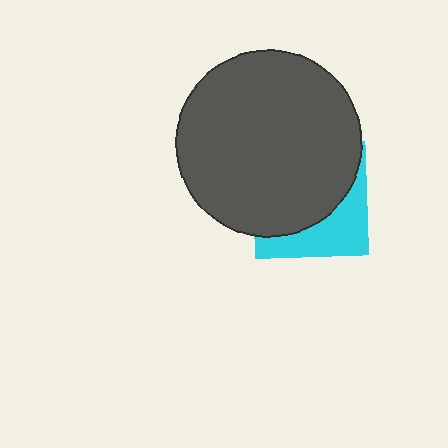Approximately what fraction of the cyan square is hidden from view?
Roughly 66% of the cyan square is hidden behind the dark gray circle.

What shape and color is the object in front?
The object in front is a dark gray circle.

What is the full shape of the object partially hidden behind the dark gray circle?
The partially hidden object is a cyan square.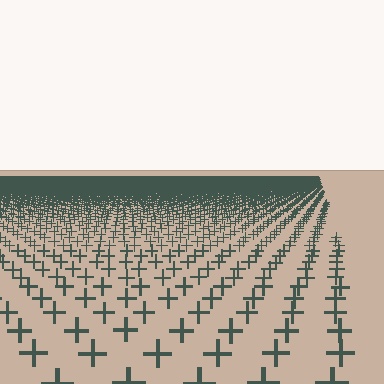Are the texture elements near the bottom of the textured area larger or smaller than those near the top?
Larger. Near the bottom, elements are closer to the viewer and appear at a bigger on-screen size.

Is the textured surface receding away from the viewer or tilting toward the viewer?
The surface is receding away from the viewer. Texture elements get smaller and denser toward the top.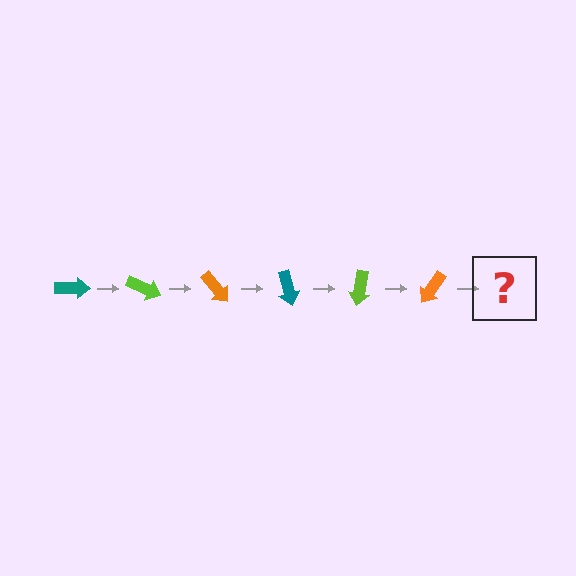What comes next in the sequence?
The next element should be a teal arrow, rotated 150 degrees from the start.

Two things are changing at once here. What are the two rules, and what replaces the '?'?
The two rules are that it rotates 25 degrees each step and the color cycles through teal, lime, and orange. The '?' should be a teal arrow, rotated 150 degrees from the start.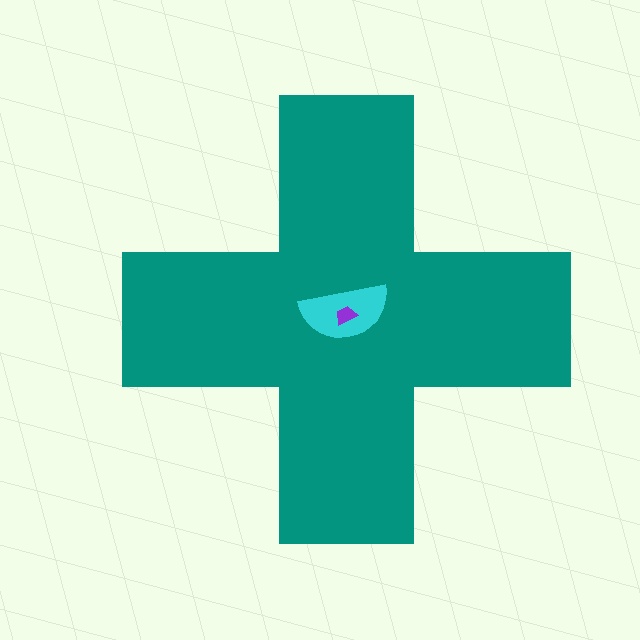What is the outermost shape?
The teal cross.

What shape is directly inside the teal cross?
The cyan semicircle.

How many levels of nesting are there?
3.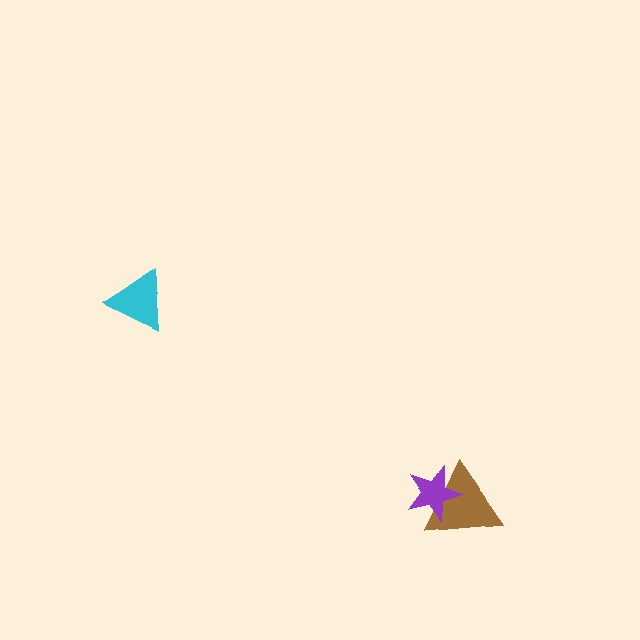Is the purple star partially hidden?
No, no other shape covers it.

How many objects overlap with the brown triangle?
1 object overlaps with the brown triangle.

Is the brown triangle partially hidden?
Yes, it is partially covered by another shape.